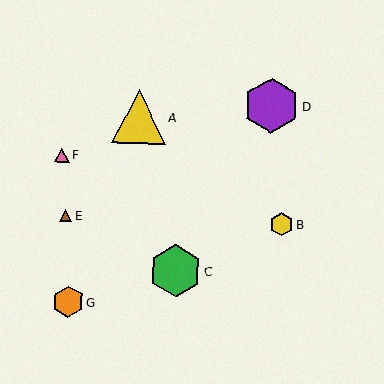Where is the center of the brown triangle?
The center of the brown triangle is at (66, 216).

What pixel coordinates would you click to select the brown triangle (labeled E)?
Click at (66, 216) to select the brown triangle E.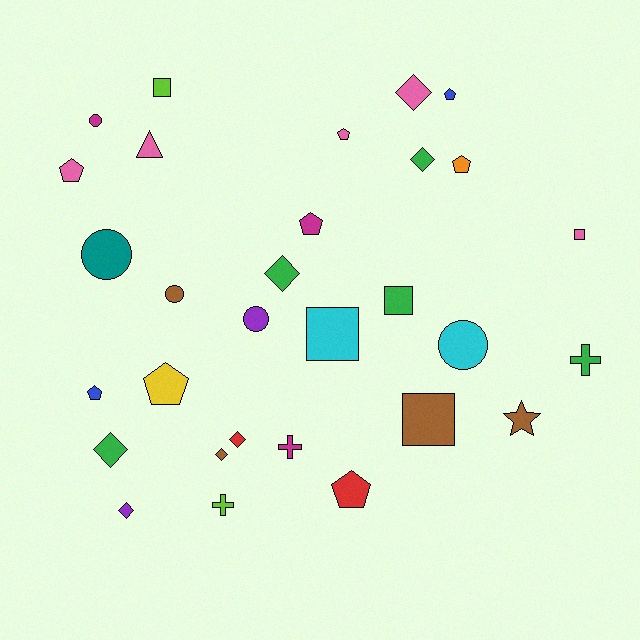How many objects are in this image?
There are 30 objects.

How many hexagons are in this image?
There are no hexagons.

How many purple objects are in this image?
There are 2 purple objects.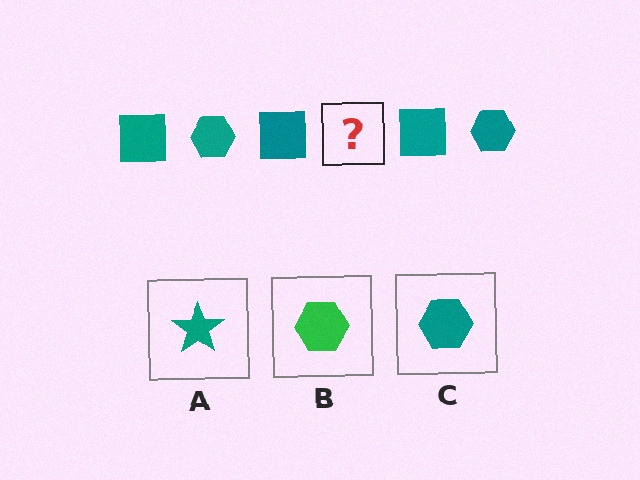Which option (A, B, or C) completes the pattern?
C.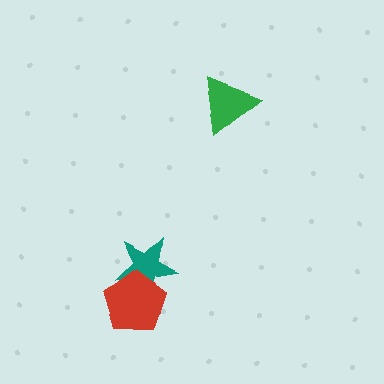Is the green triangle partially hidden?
No, no other shape covers it.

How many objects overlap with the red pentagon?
1 object overlaps with the red pentagon.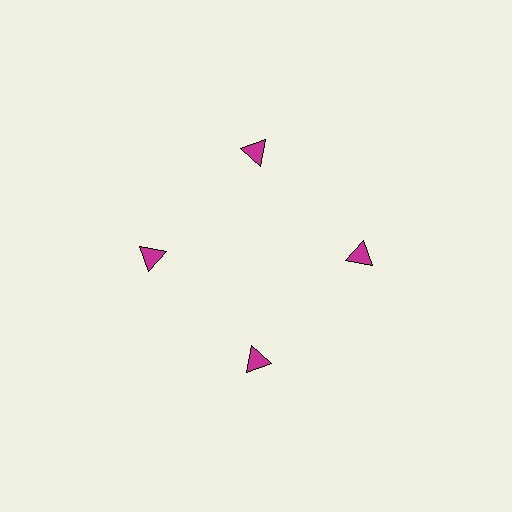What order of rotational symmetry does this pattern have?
This pattern has 4-fold rotational symmetry.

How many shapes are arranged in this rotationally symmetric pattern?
There are 4 shapes, arranged in 4 groups of 1.